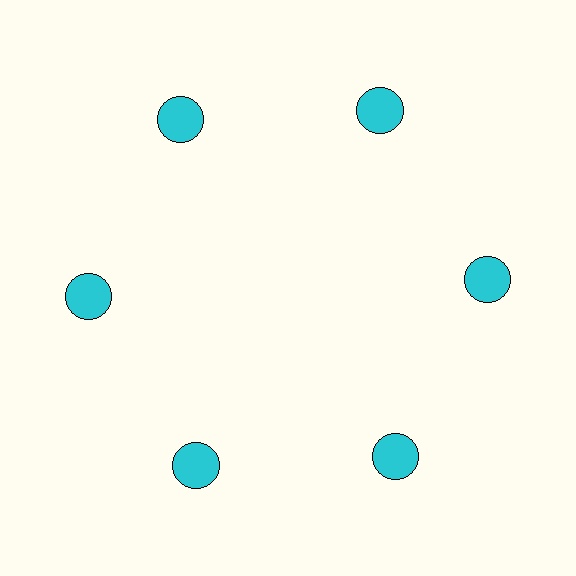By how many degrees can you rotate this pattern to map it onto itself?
The pattern maps onto itself every 60 degrees of rotation.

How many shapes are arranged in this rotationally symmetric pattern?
There are 6 shapes, arranged in 6 groups of 1.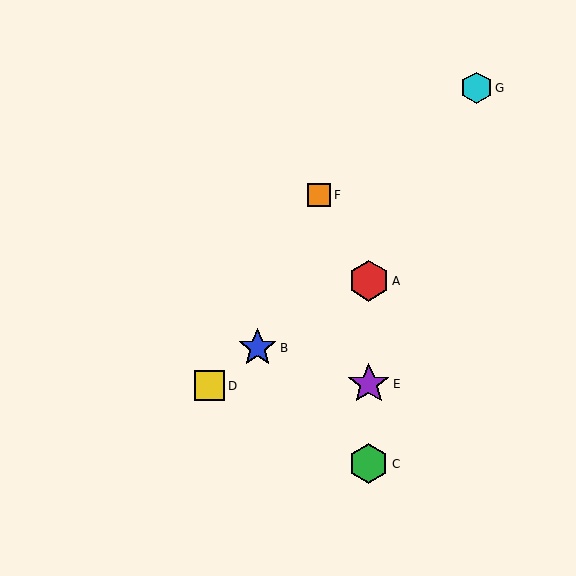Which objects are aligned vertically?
Objects A, C, E are aligned vertically.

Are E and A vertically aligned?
Yes, both are at x≈369.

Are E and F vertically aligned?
No, E is at x≈369 and F is at x≈319.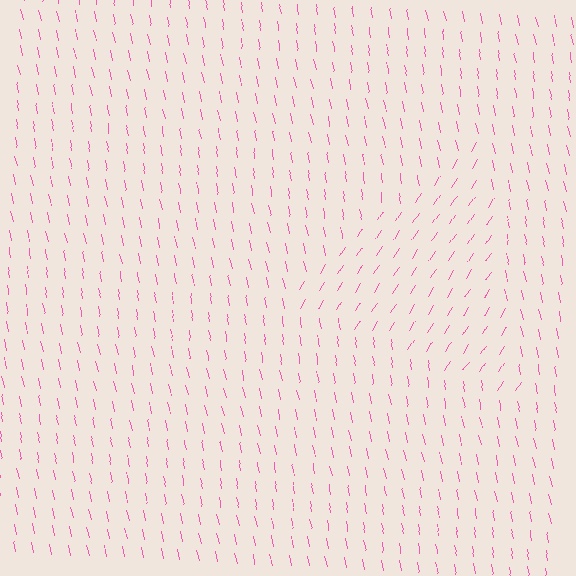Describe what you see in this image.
The image is filled with small pink line segments. A triangle region in the image has lines oriented differently from the surrounding lines, creating a visible texture boundary.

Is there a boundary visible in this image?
Yes, there is a texture boundary formed by a change in line orientation.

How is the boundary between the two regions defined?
The boundary is defined purely by a change in line orientation (approximately 45 degrees difference). All lines are the same color and thickness.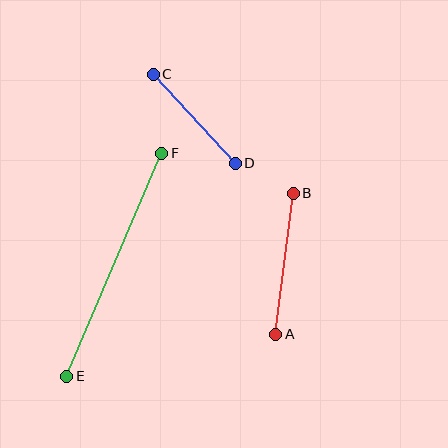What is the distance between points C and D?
The distance is approximately 121 pixels.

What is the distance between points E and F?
The distance is approximately 243 pixels.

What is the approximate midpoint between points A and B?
The midpoint is at approximately (285, 264) pixels.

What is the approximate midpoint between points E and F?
The midpoint is at approximately (114, 265) pixels.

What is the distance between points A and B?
The distance is approximately 142 pixels.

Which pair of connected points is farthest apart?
Points E and F are farthest apart.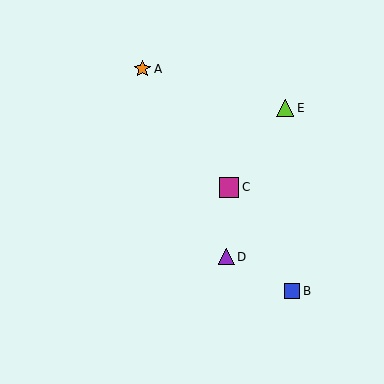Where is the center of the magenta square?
The center of the magenta square is at (229, 187).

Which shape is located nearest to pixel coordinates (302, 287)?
The blue square (labeled B) at (292, 291) is nearest to that location.